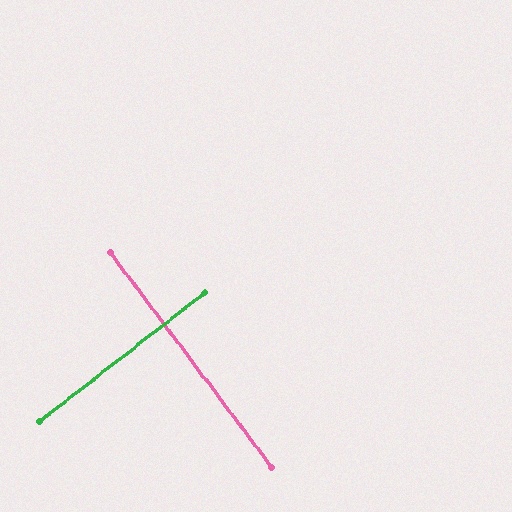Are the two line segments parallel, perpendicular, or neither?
Perpendicular — they meet at approximately 89°.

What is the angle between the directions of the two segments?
Approximately 89 degrees.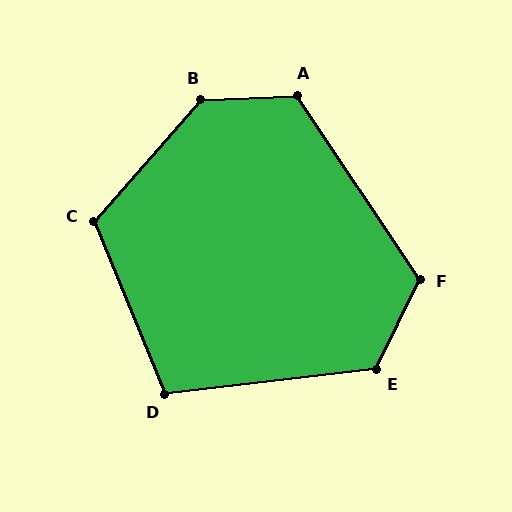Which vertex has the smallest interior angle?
D, at approximately 106 degrees.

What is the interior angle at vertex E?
Approximately 122 degrees (obtuse).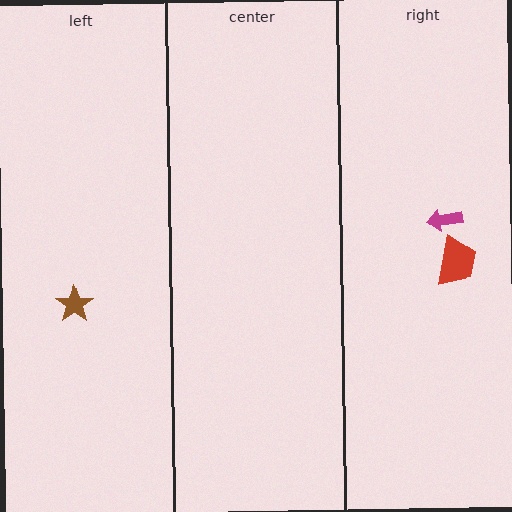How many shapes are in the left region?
1.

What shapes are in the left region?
The brown star.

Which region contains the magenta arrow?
The right region.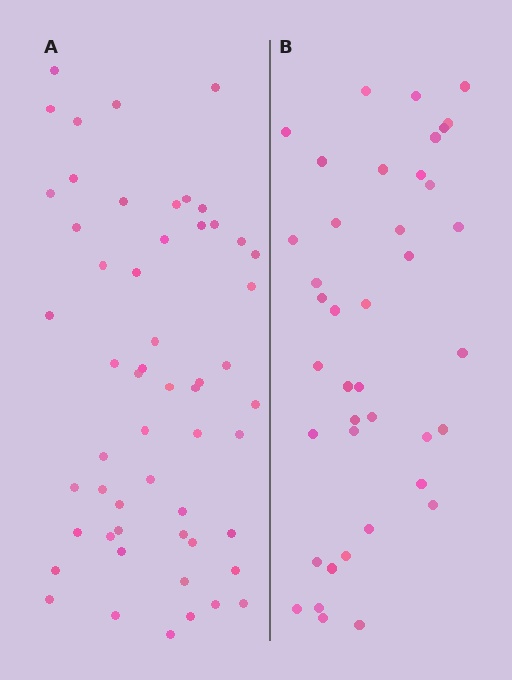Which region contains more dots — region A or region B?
Region A (the left region) has more dots.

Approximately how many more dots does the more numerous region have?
Region A has approximately 15 more dots than region B.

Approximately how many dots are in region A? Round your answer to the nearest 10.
About 60 dots. (The exact count is 55, which rounds to 60.)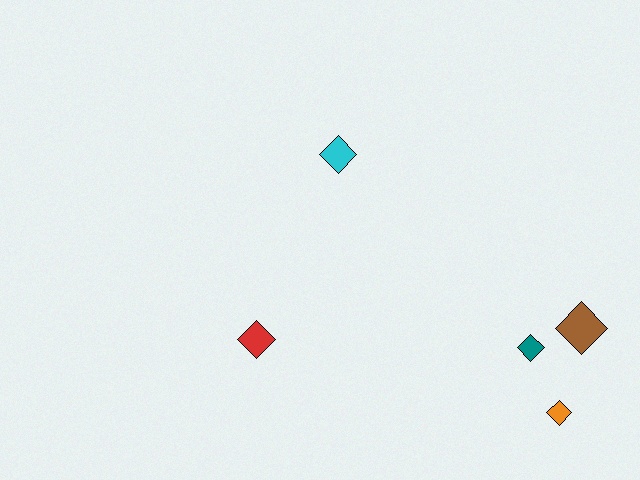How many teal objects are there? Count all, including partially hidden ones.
There is 1 teal object.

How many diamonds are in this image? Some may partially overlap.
There are 5 diamonds.